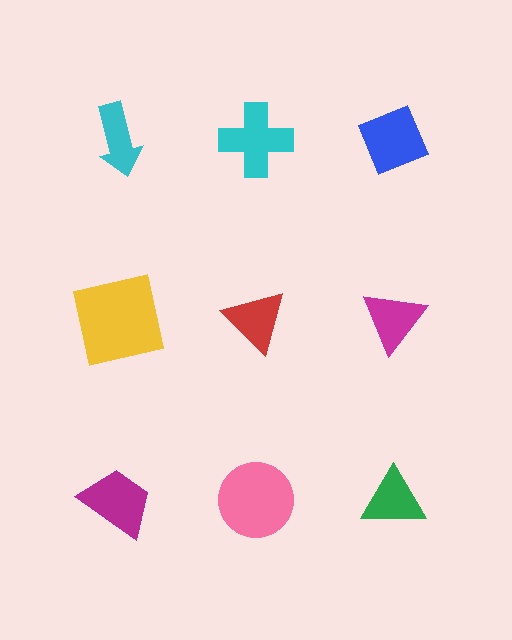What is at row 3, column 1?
A magenta trapezoid.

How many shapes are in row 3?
3 shapes.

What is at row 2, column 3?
A magenta triangle.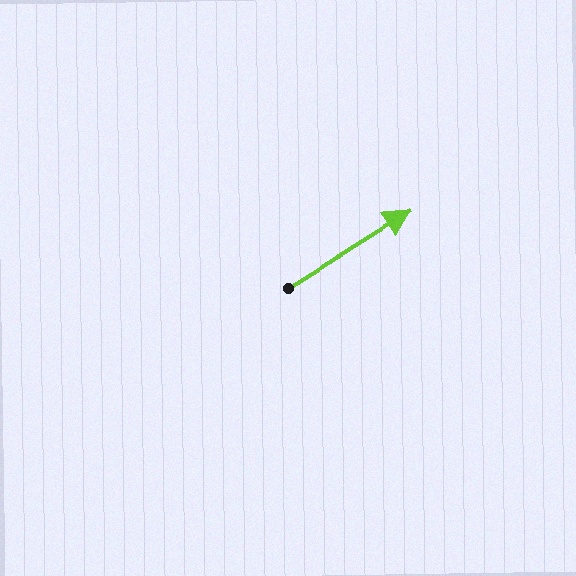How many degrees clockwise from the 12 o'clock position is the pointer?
Approximately 58 degrees.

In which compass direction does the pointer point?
Northeast.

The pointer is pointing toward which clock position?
Roughly 2 o'clock.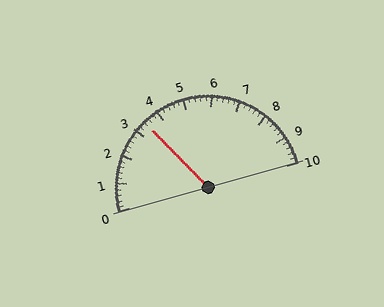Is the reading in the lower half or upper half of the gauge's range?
The reading is in the lower half of the range (0 to 10).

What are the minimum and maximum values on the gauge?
The gauge ranges from 0 to 10.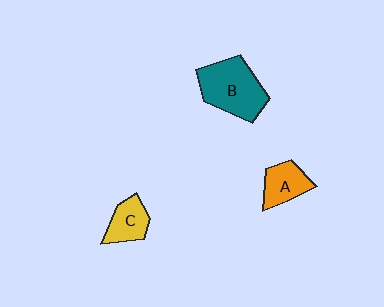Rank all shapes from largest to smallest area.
From largest to smallest: B (teal), A (orange), C (yellow).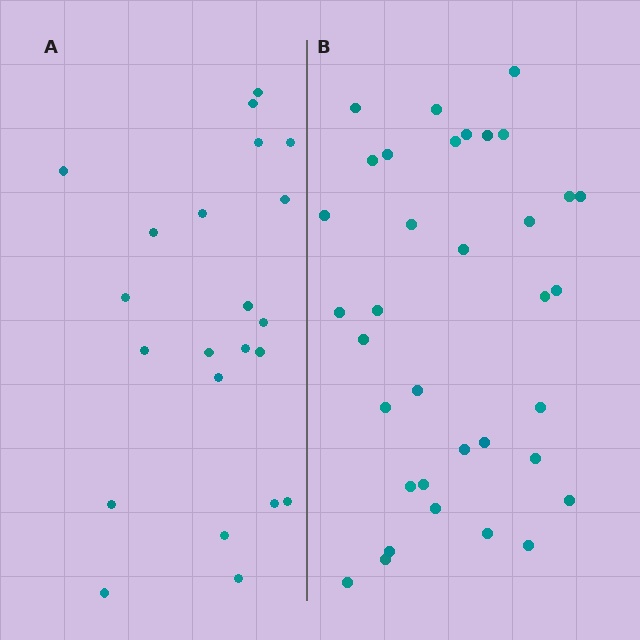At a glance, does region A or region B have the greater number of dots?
Region B (the right region) has more dots.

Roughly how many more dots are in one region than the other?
Region B has approximately 15 more dots than region A.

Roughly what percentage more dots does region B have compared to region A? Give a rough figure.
About 60% more.